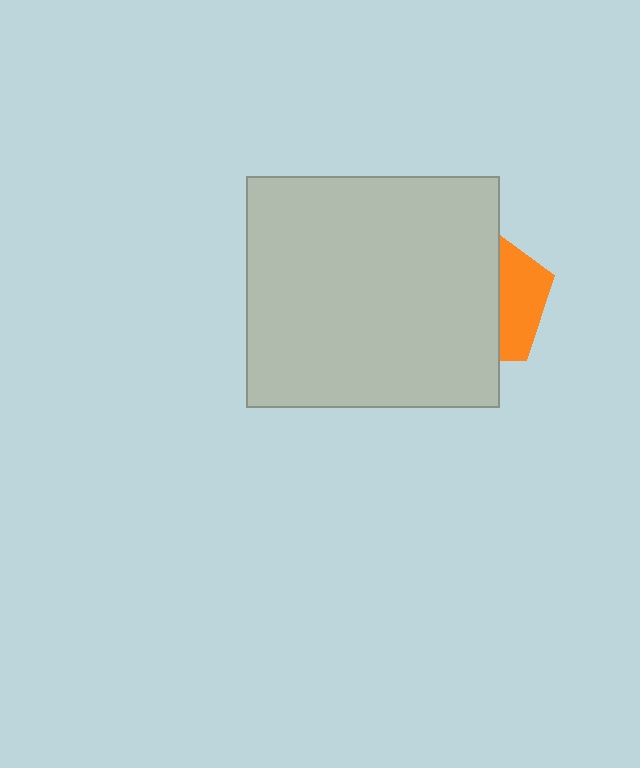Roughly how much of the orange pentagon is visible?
A small part of it is visible (roughly 33%).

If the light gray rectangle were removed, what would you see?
You would see the complete orange pentagon.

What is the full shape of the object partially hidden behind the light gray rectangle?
The partially hidden object is an orange pentagon.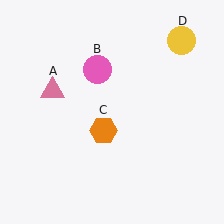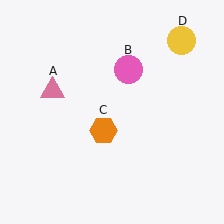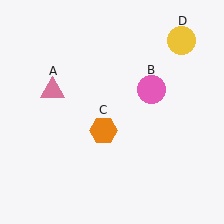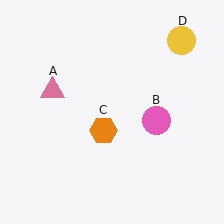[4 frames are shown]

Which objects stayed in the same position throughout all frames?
Pink triangle (object A) and orange hexagon (object C) and yellow circle (object D) remained stationary.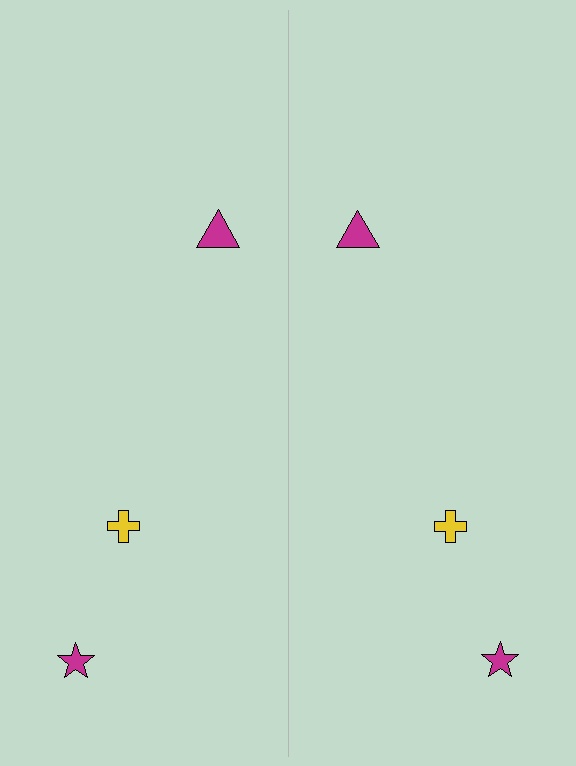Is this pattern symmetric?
Yes, this pattern has bilateral (reflection) symmetry.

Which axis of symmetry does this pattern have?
The pattern has a vertical axis of symmetry running through the center of the image.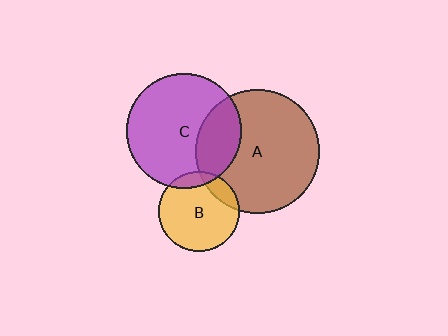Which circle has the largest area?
Circle A (brown).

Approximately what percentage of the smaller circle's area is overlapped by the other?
Approximately 15%.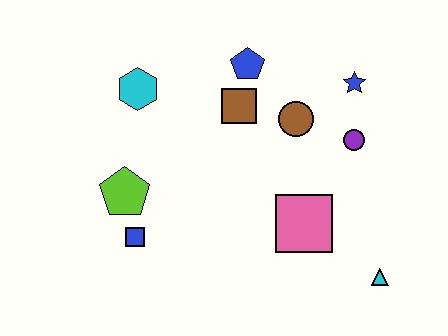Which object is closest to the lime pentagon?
The blue square is closest to the lime pentagon.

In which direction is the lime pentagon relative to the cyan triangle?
The lime pentagon is to the left of the cyan triangle.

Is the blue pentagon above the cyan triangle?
Yes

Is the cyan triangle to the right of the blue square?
Yes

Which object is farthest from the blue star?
The blue square is farthest from the blue star.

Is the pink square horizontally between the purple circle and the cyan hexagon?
Yes